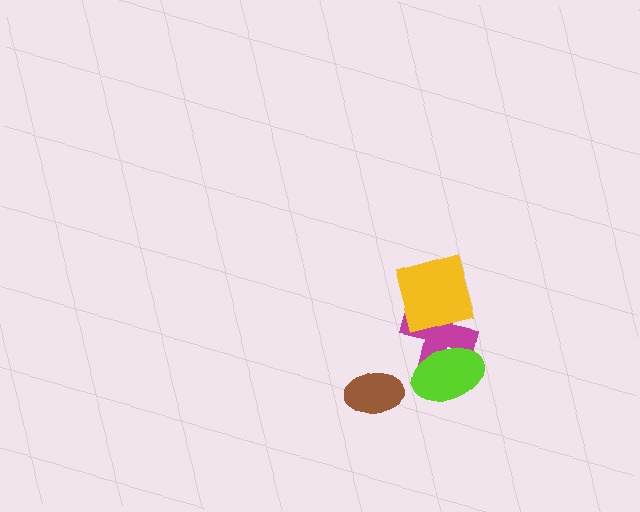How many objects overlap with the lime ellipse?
1 object overlaps with the lime ellipse.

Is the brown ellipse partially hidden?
No, no other shape covers it.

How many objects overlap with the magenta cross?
2 objects overlap with the magenta cross.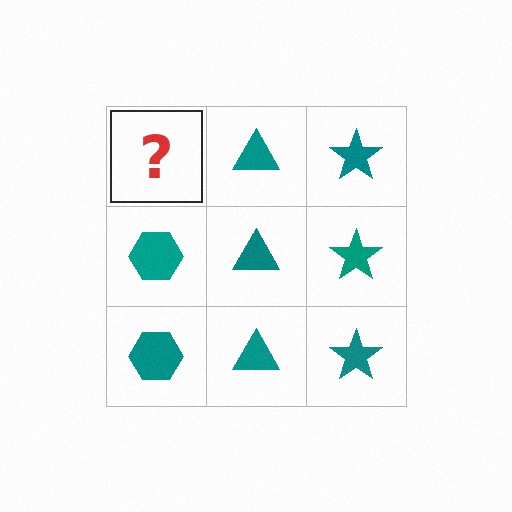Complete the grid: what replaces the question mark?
The question mark should be replaced with a teal hexagon.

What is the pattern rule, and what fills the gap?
The rule is that each column has a consistent shape. The gap should be filled with a teal hexagon.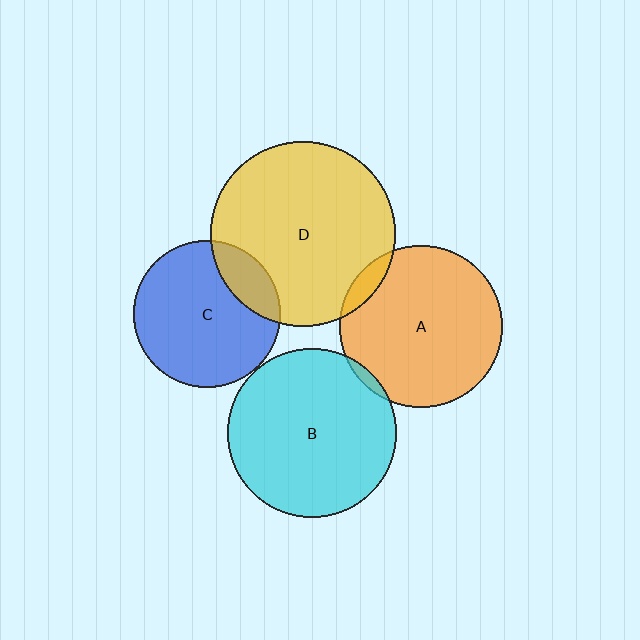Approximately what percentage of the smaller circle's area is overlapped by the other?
Approximately 5%.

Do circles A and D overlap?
Yes.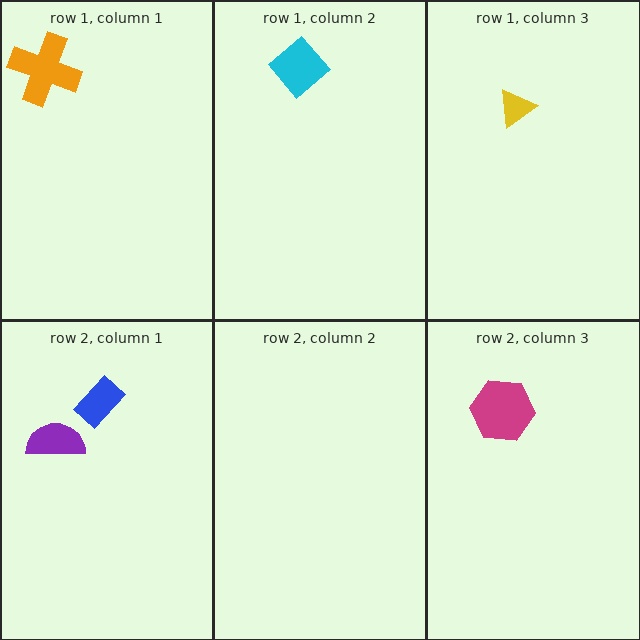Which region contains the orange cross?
The row 1, column 1 region.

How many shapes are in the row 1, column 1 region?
1.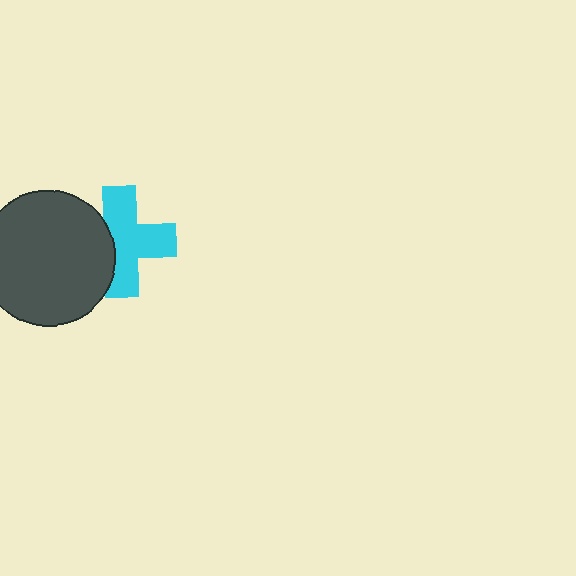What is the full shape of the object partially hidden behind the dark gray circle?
The partially hidden object is a cyan cross.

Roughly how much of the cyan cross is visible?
Most of it is visible (roughly 70%).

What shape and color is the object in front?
The object in front is a dark gray circle.